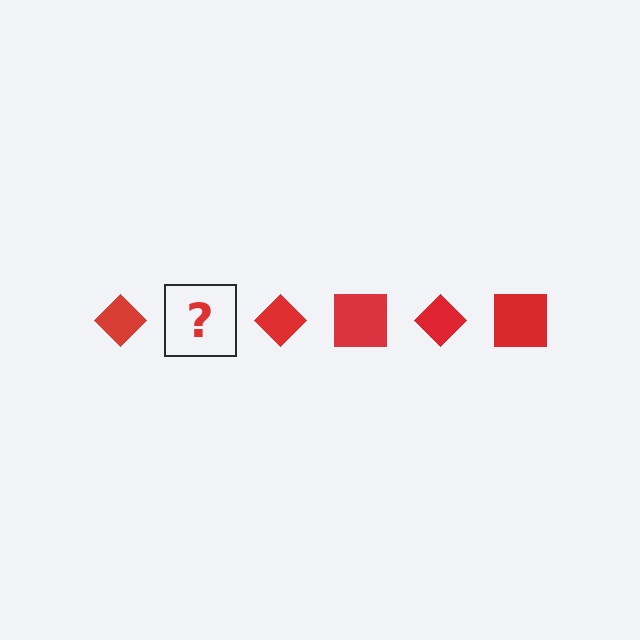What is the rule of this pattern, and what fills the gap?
The rule is that the pattern cycles through diamond, square shapes in red. The gap should be filled with a red square.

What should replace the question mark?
The question mark should be replaced with a red square.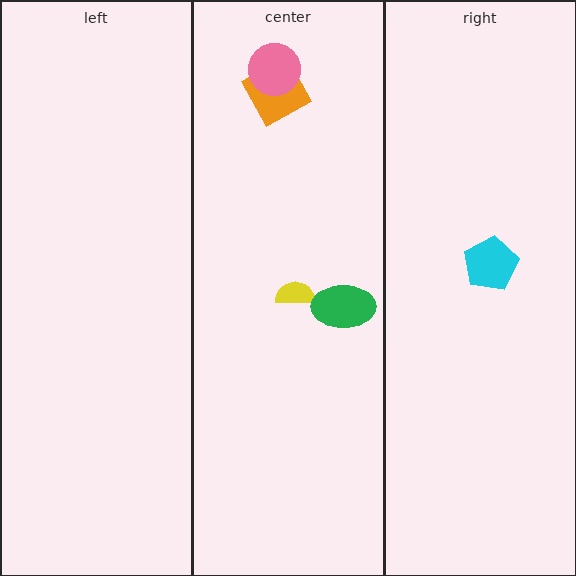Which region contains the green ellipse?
The center region.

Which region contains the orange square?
The center region.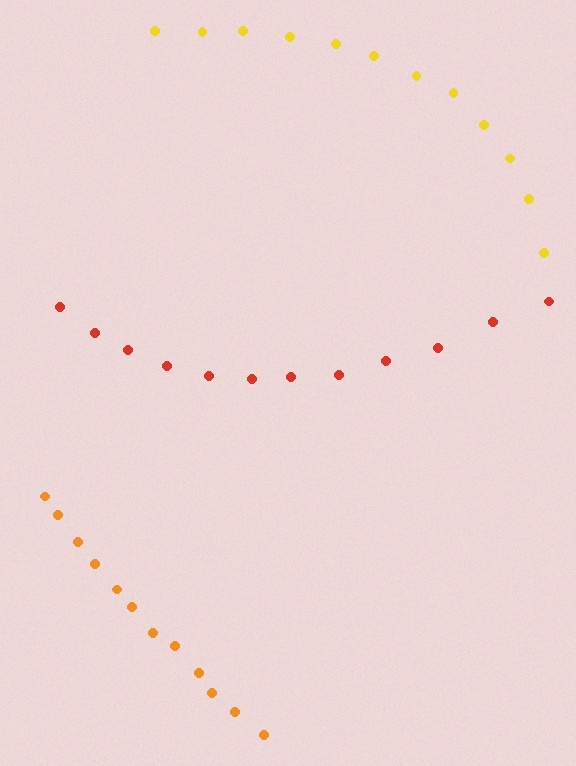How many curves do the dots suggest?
There are 3 distinct paths.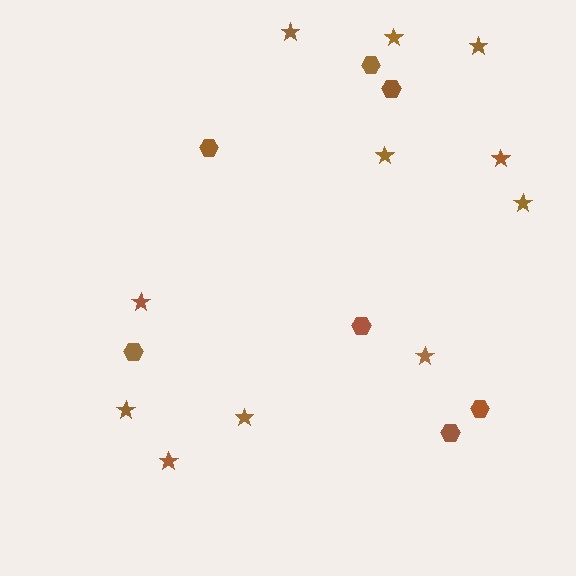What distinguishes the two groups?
There are 2 groups: one group of hexagons (7) and one group of stars (11).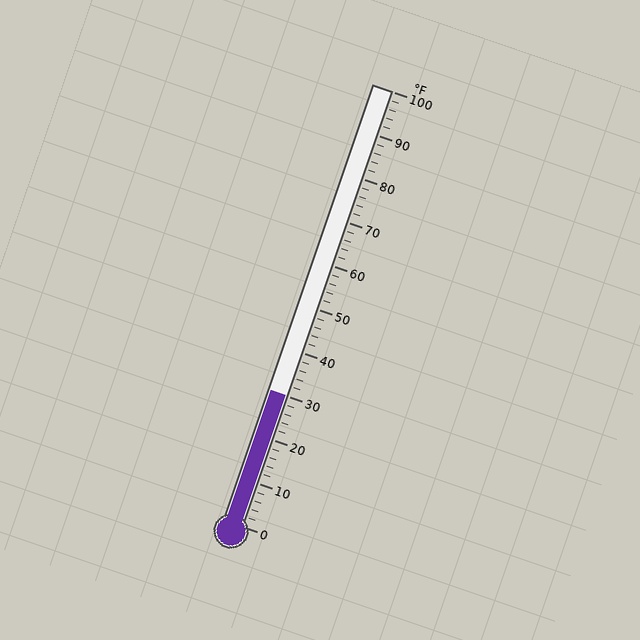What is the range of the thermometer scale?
The thermometer scale ranges from 0°F to 100°F.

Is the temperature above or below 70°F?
The temperature is below 70°F.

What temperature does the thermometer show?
The thermometer shows approximately 30°F.